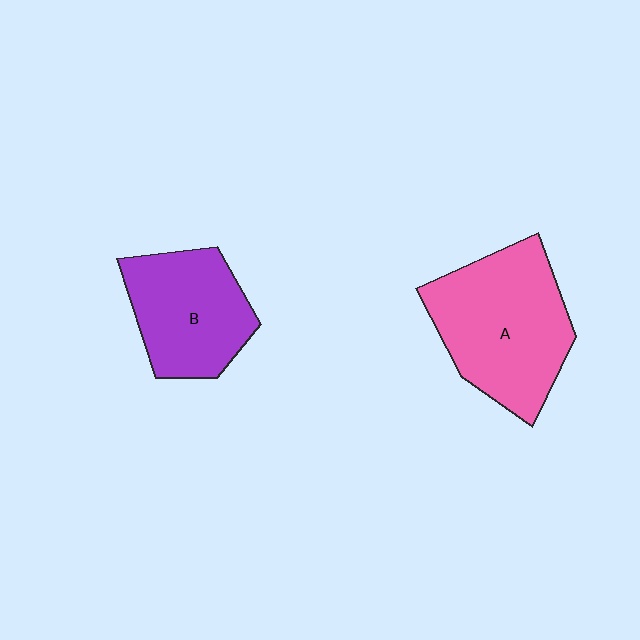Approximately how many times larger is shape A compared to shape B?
Approximately 1.3 times.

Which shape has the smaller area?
Shape B (purple).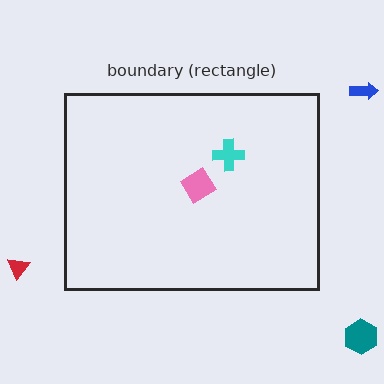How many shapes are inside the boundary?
2 inside, 3 outside.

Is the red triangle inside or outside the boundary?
Outside.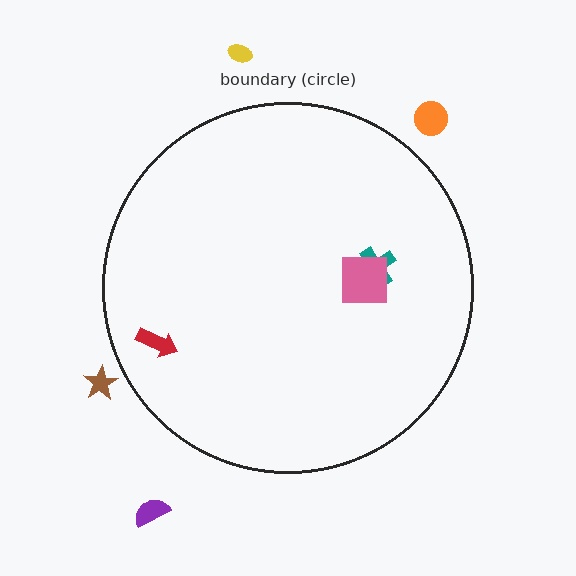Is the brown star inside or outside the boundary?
Outside.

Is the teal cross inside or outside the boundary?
Inside.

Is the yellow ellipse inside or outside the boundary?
Outside.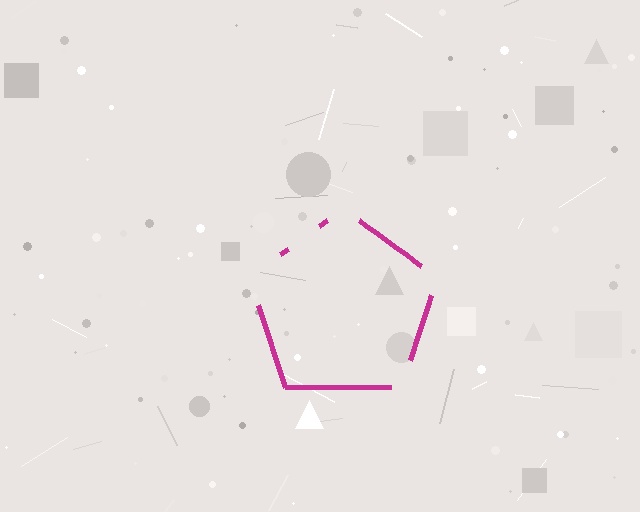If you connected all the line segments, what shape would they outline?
They would outline a pentagon.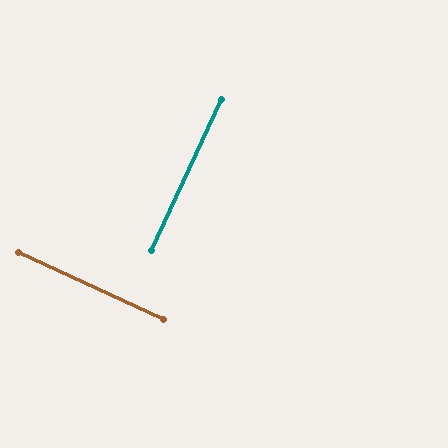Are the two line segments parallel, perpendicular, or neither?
Perpendicular — they meet at approximately 90°.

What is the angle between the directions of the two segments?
Approximately 90 degrees.